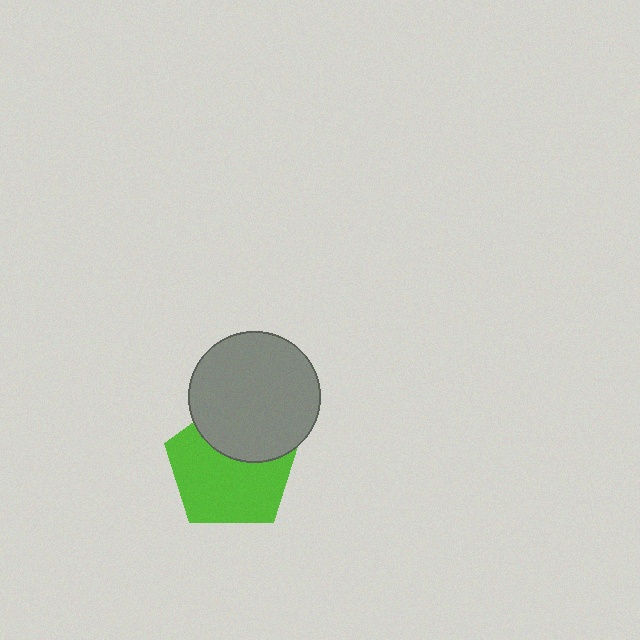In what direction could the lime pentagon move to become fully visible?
The lime pentagon could move down. That would shift it out from behind the gray circle entirely.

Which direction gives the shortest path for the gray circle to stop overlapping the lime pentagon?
Moving up gives the shortest separation.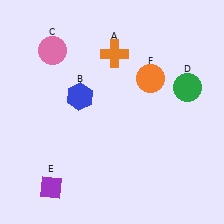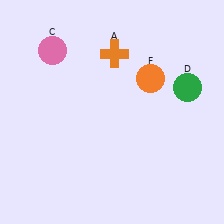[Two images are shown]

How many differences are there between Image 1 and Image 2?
There are 2 differences between the two images.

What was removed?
The blue hexagon (B), the purple diamond (E) were removed in Image 2.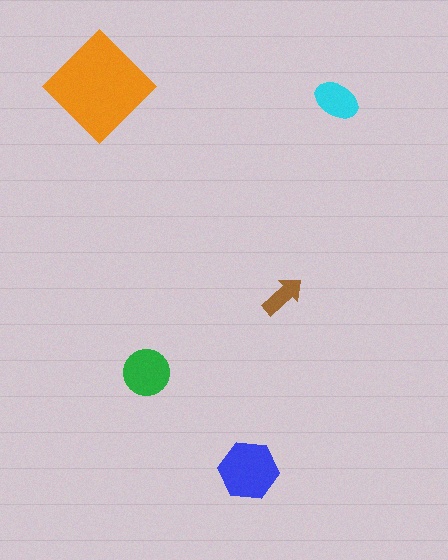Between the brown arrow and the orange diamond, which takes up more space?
The orange diamond.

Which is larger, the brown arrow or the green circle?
The green circle.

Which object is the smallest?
The brown arrow.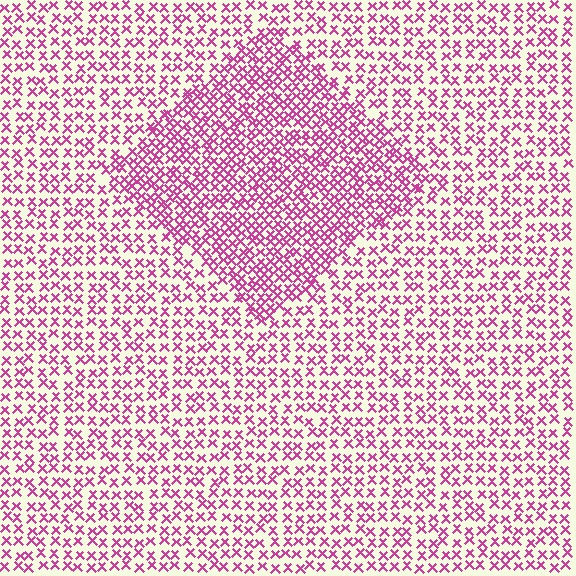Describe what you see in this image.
The image contains small magenta elements arranged at two different densities. A diamond-shaped region is visible where the elements are more densely packed than the surrounding area.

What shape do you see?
I see a diamond.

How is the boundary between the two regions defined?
The boundary is defined by a change in element density (approximately 1.8x ratio). All elements are the same color, size, and shape.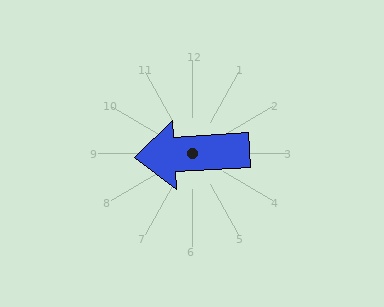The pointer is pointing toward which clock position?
Roughly 9 o'clock.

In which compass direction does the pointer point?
West.